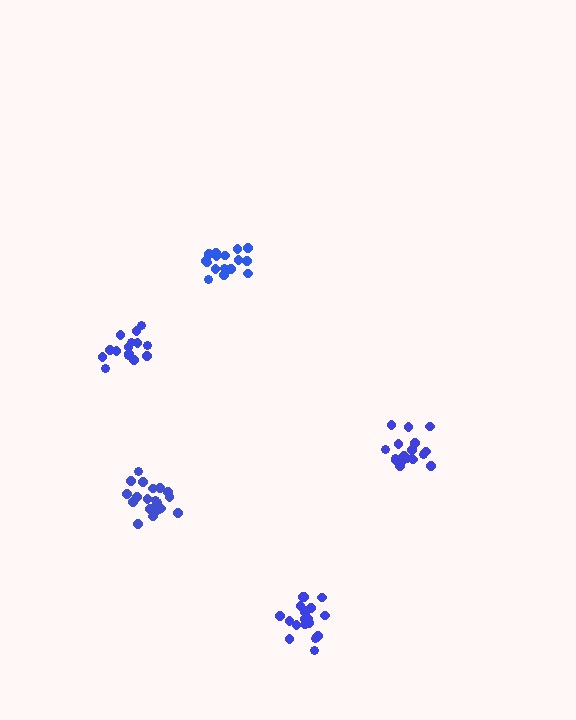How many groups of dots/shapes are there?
There are 5 groups.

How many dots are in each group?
Group 1: 17 dots, Group 2: 19 dots, Group 3: 20 dots, Group 4: 15 dots, Group 5: 16 dots (87 total).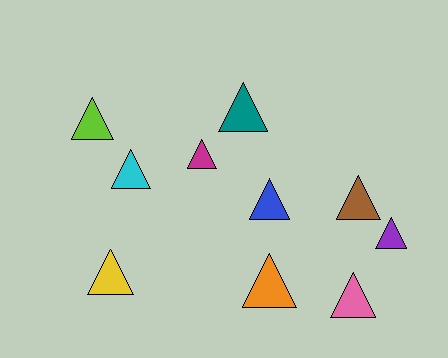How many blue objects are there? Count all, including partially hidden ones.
There is 1 blue object.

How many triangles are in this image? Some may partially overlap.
There are 10 triangles.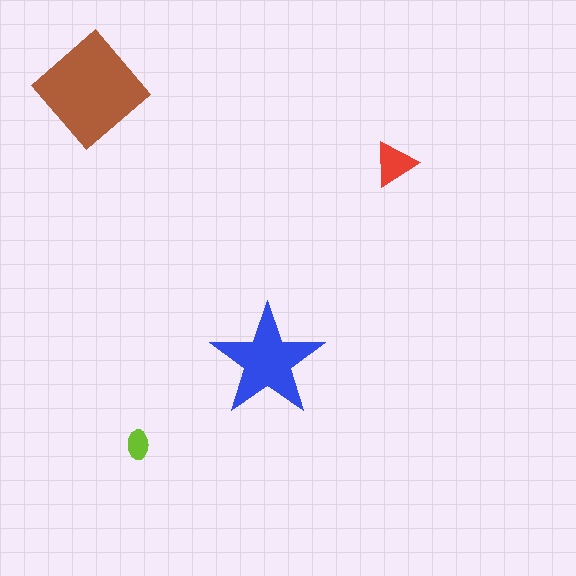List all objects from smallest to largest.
The lime ellipse, the red triangle, the blue star, the brown diamond.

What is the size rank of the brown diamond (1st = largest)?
1st.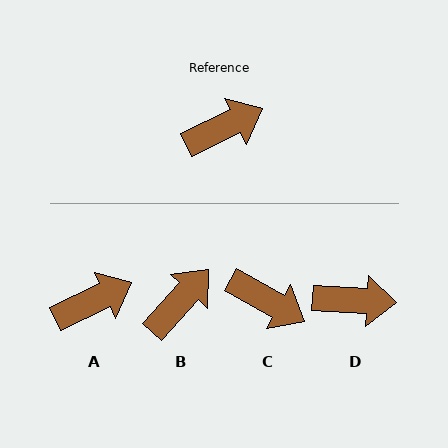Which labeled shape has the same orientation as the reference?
A.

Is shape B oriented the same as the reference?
No, it is off by about 23 degrees.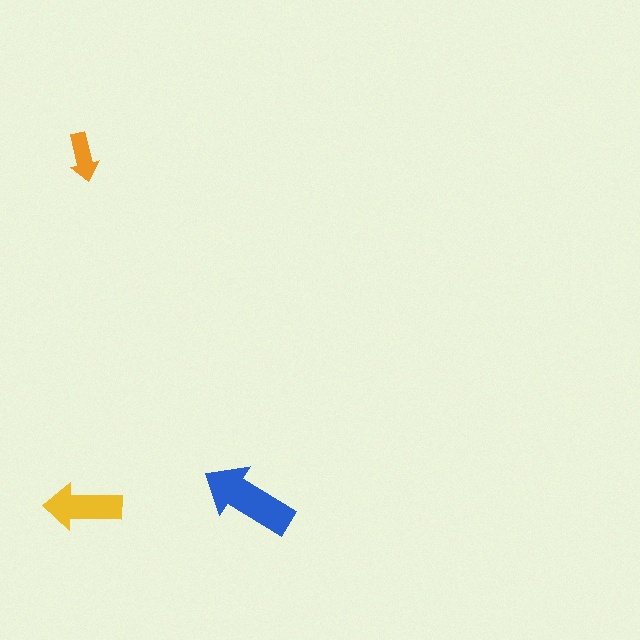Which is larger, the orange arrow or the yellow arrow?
The yellow one.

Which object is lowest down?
The yellow arrow is bottommost.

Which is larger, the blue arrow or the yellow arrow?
The blue one.